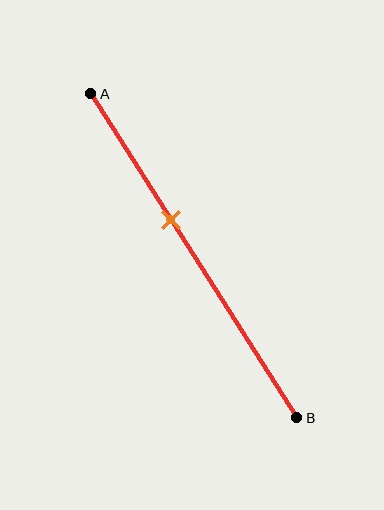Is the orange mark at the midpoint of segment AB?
No, the mark is at about 40% from A, not at the 50% midpoint.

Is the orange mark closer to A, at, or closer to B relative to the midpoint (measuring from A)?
The orange mark is closer to point A than the midpoint of segment AB.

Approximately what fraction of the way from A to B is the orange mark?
The orange mark is approximately 40% of the way from A to B.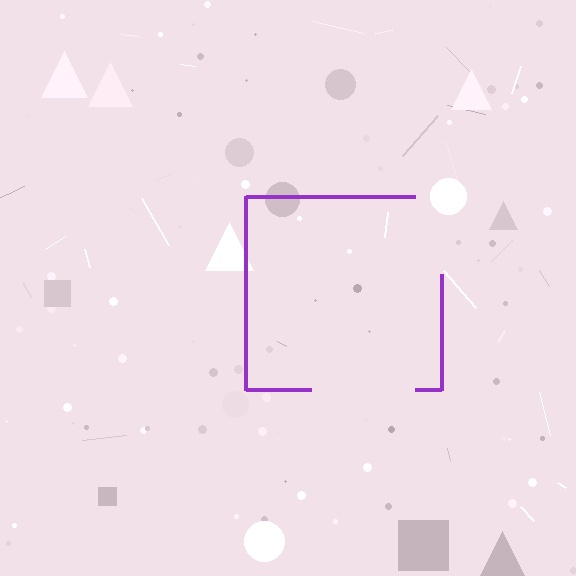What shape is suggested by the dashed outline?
The dashed outline suggests a square.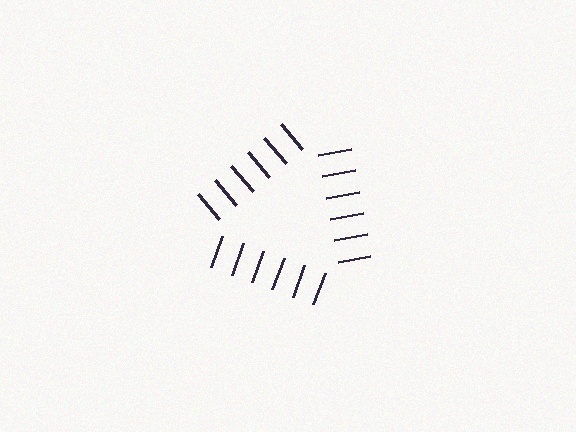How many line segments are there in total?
18 — 6 along each of the 3 edges.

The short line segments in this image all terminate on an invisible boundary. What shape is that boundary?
An illusory triangle — the line segments terminate on its edges but no continuous stroke is drawn.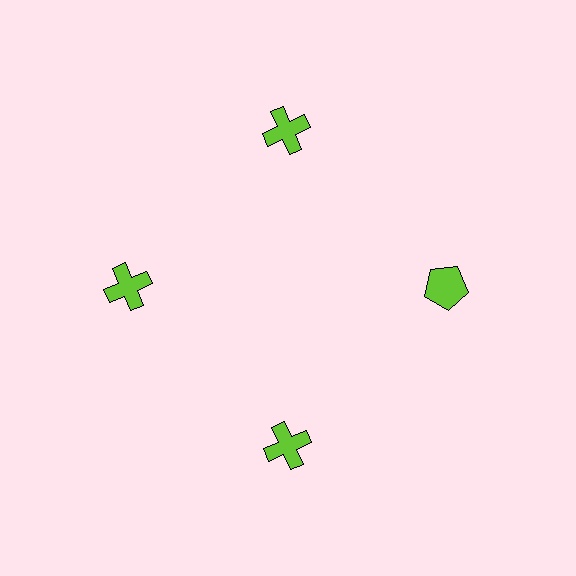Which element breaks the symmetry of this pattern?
The lime pentagon at roughly the 3 o'clock position breaks the symmetry. All other shapes are lime crosses.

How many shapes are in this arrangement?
There are 4 shapes arranged in a ring pattern.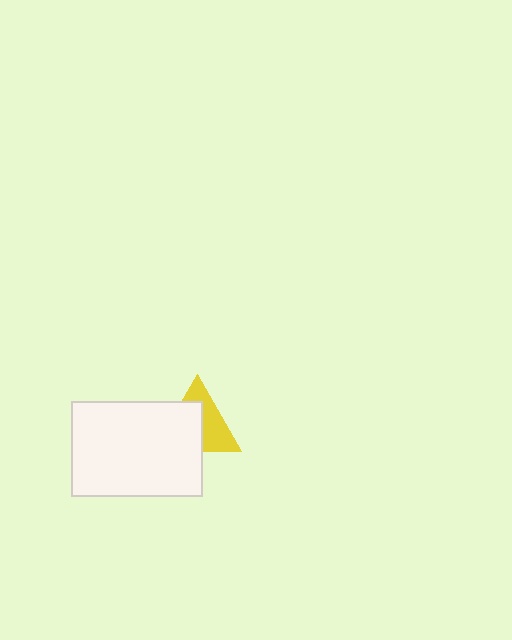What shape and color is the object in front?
The object in front is a white rectangle.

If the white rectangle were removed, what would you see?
You would see the complete yellow triangle.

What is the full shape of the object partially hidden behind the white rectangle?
The partially hidden object is a yellow triangle.